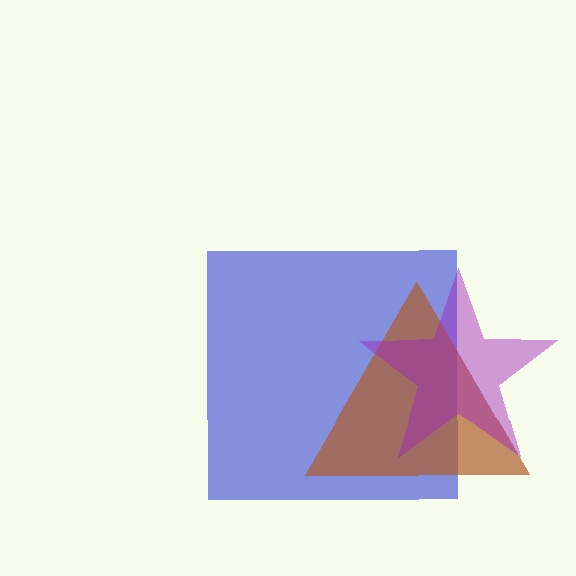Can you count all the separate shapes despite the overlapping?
Yes, there are 3 separate shapes.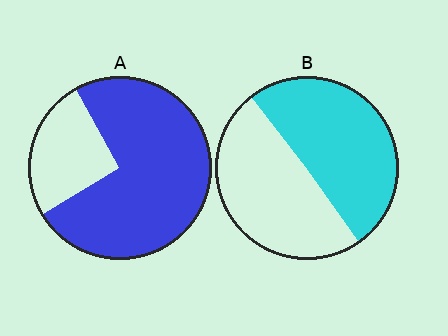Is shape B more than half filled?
Roughly half.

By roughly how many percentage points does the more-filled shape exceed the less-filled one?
By roughly 25 percentage points (A over B).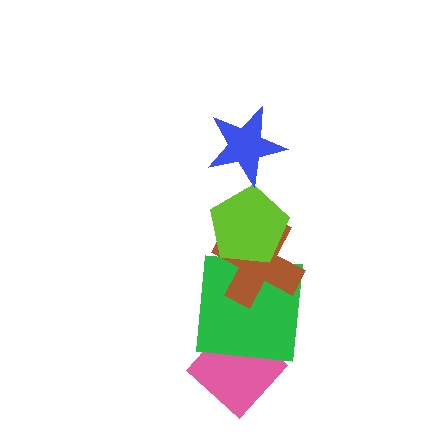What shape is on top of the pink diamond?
The green square is on top of the pink diamond.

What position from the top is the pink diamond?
The pink diamond is 5th from the top.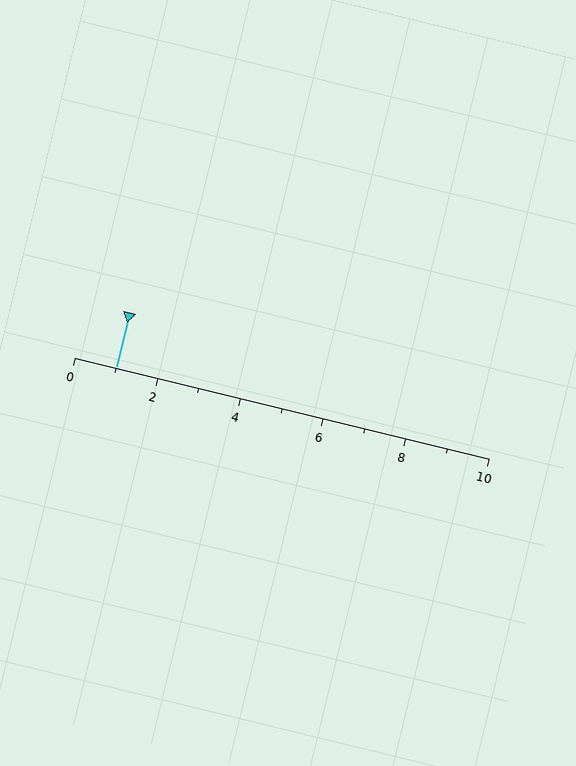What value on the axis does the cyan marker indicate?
The marker indicates approximately 1.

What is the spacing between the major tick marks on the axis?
The major ticks are spaced 2 apart.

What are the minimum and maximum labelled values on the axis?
The axis runs from 0 to 10.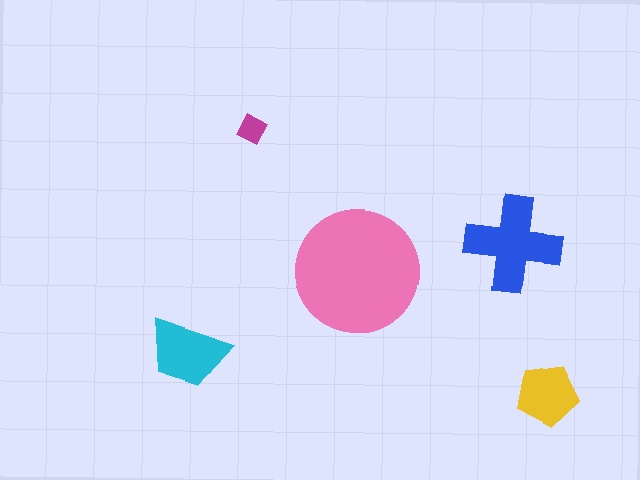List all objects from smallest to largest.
The magenta diamond, the yellow pentagon, the cyan trapezoid, the blue cross, the pink circle.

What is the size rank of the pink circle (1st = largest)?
1st.